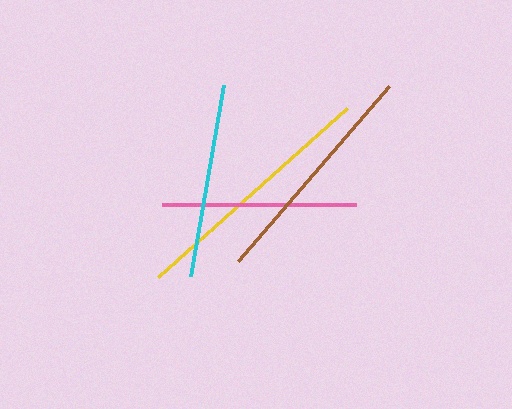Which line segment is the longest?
The yellow line is the longest at approximately 254 pixels.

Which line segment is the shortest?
The cyan line is the shortest at approximately 194 pixels.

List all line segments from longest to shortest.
From longest to shortest: yellow, brown, pink, cyan.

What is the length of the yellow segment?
The yellow segment is approximately 254 pixels long.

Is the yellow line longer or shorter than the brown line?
The yellow line is longer than the brown line.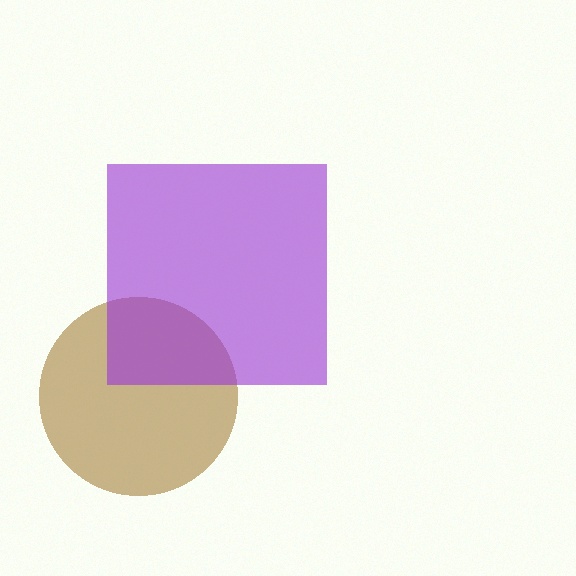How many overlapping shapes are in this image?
There are 2 overlapping shapes in the image.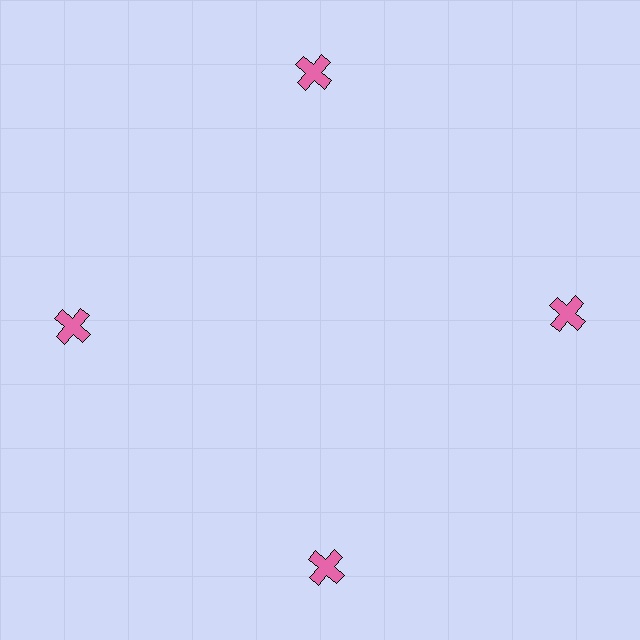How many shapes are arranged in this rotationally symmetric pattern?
There are 4 shapes, arranged in 4 groups of 1.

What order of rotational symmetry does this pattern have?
This pattern has 4-fold rotational symmetry.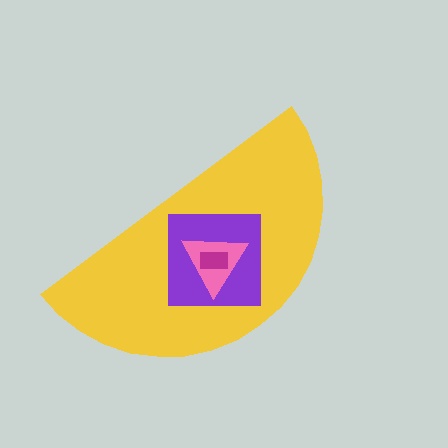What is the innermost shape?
The magenta rectangle.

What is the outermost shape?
The yellow semicircle.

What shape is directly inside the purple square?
The pink triangle.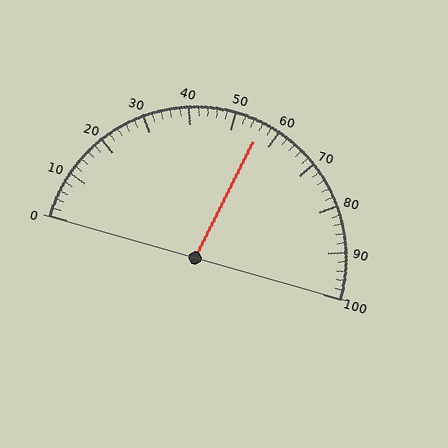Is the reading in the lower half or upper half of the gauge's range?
The reading is in the upper half of the range (0 to 100).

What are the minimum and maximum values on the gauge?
The gauge ranges from 0 to 100.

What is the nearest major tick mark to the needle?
The nearest major tick mark is 60.